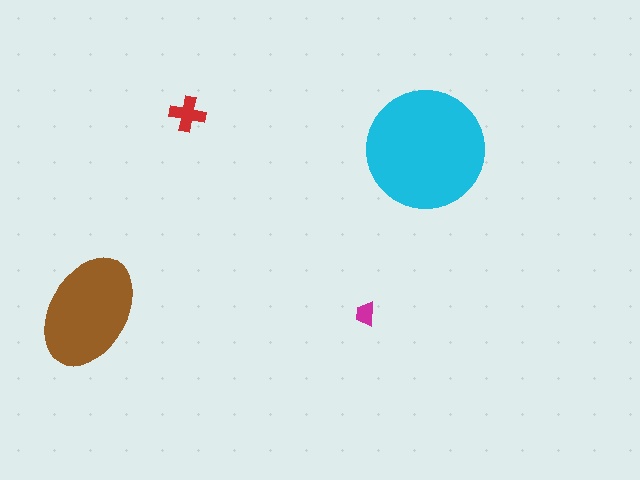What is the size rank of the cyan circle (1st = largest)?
1st.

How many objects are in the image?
There are 4 objects in the image.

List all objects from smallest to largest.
The magenta trapezoid, the red cross, the brown ellipse, the cyan circle.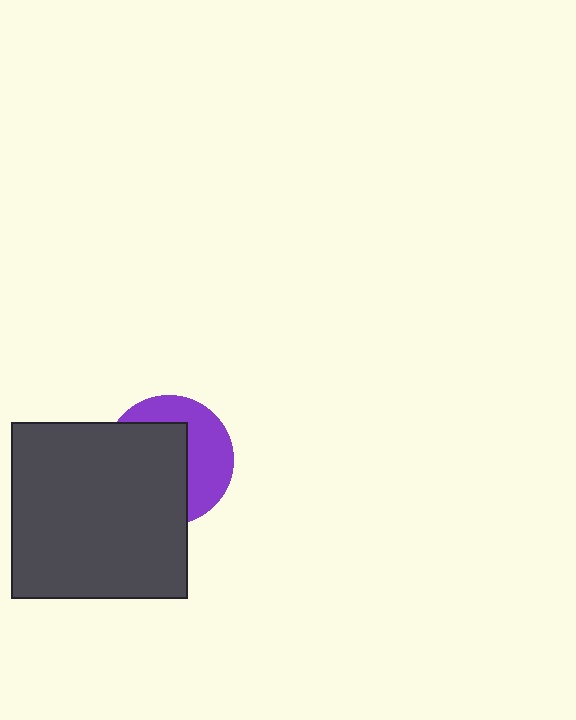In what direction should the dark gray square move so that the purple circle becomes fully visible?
The dark gray square should move left. That is the shortest direction to clear the overlap and leave the purple circle fully visible.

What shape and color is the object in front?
The object in front is a dark gray square.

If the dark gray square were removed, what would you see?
You would see the complete purple circle.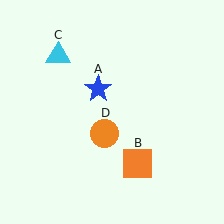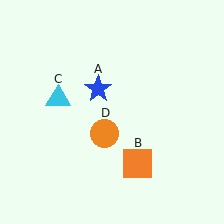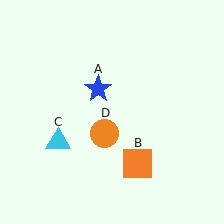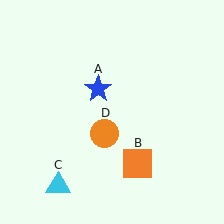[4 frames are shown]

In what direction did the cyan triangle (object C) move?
The cyan triangle (object C) moved down.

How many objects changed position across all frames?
1 object changed position: cyan triangle (object C).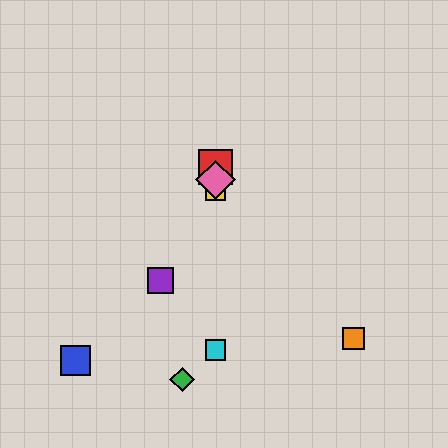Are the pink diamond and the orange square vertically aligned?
No, the pink diamond is at x≈215 and the orange square is at x≈354.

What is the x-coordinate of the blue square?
The blue square is at x≈75.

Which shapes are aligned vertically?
The red square, the yellow square, the cyan square, the pink diamond are aligned vertically.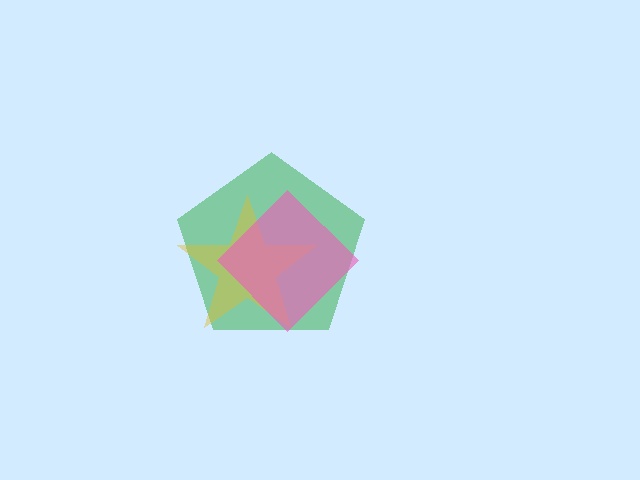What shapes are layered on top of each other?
The layered shapes are: a green pentagon, a yellow star, a pink diamond.